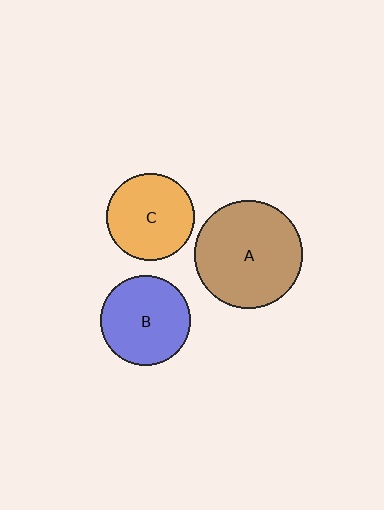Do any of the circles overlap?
No, none of the circles overlap.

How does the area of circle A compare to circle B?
Approximately 1.4 times.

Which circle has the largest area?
Circle A (brown).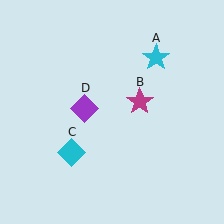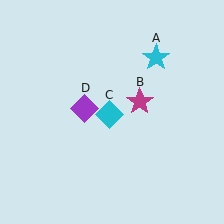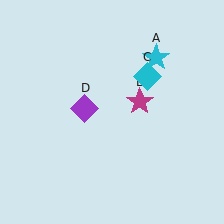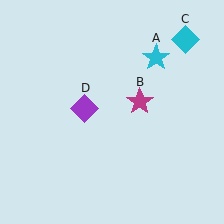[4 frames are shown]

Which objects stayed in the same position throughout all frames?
Cyan star (object A) and magenta star (object B) and purple diamond (object D) remained stationary.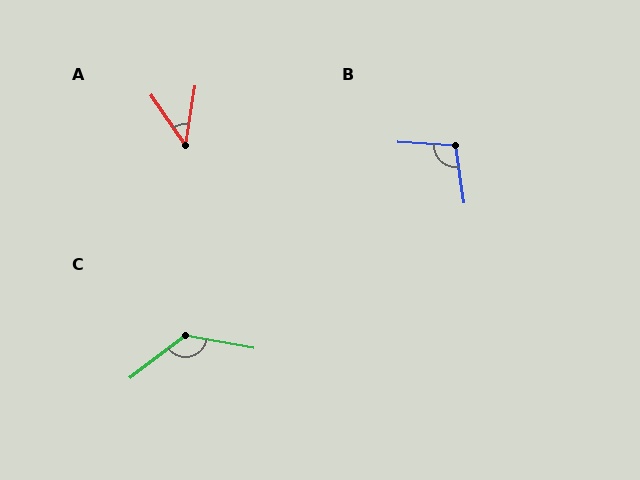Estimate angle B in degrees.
Approximately 101 degrees.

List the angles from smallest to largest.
A (43°), B (101°), C (132°).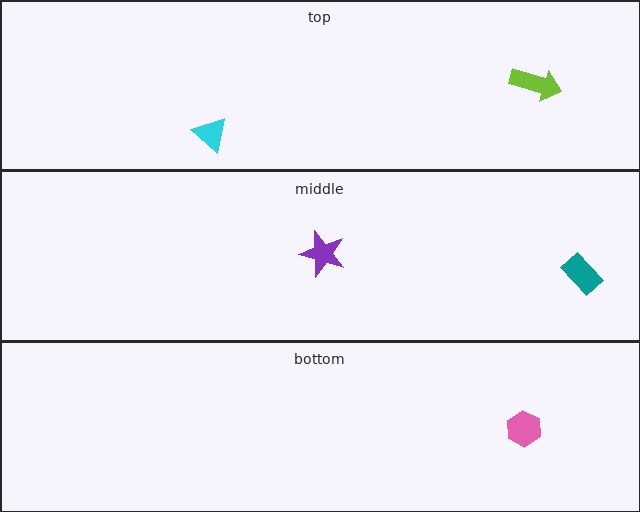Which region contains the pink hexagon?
The bottom region.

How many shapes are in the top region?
2.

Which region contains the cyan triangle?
The top region.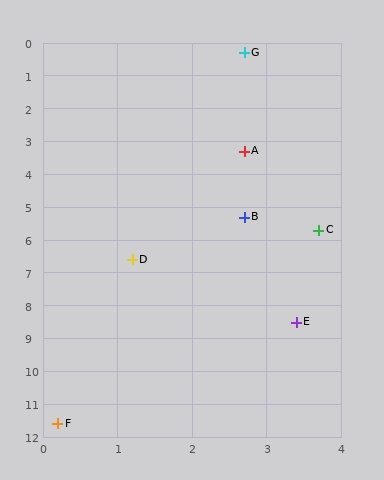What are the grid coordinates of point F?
Point F is at approximately (0.2, 11.6).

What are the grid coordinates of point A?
Point A is at approximately (2.7, 3.3).